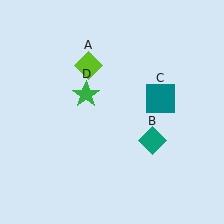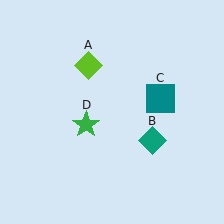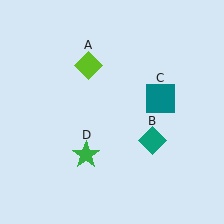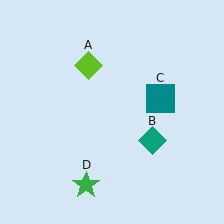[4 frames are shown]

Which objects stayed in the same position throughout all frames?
Lime diamond (object A) and teal diamond (object B) and teal square (object C) remained stationary.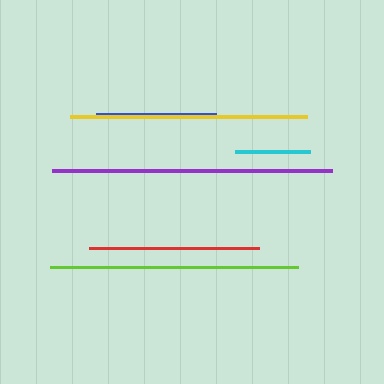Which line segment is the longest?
The purple line is the longest at approximately 280 pixels.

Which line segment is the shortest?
The cyan line is the shortest at approximately 75 pixels.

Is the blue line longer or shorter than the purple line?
The purple line is longer than the blue line.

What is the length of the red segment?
The red segment is approximately 169 pixels long.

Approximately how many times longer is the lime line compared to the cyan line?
The lime line is approximately 3.3 times the length of the cyan line.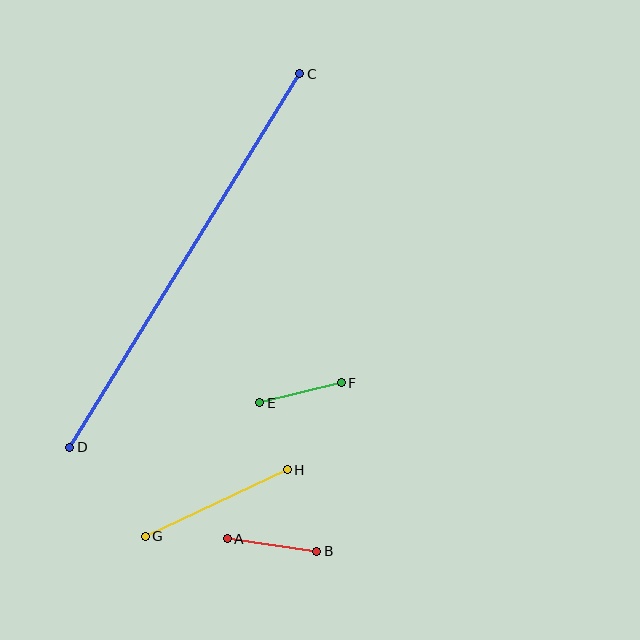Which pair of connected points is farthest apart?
Points C and D are farthest apart.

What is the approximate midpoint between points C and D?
The midpoint is at approximately (185, 260) pixels.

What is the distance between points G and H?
The distance is approximately 157 pixels.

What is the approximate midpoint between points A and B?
The midpoint is at approximately (272, 545) pixels.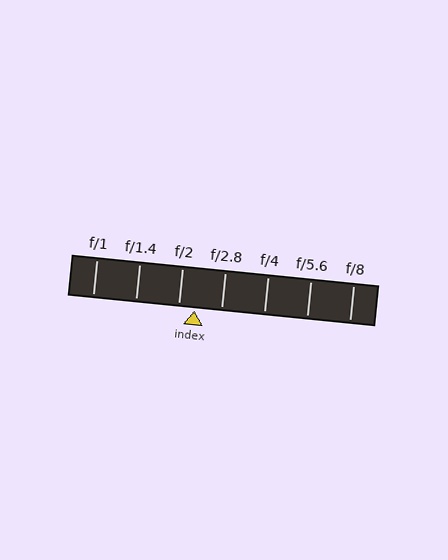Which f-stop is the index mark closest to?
The index mark is closest to f/2.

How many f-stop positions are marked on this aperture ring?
There are 7 f-stop positions marked.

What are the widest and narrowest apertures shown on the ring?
The widest aperture shown is f/1 and the narrowest is f/8.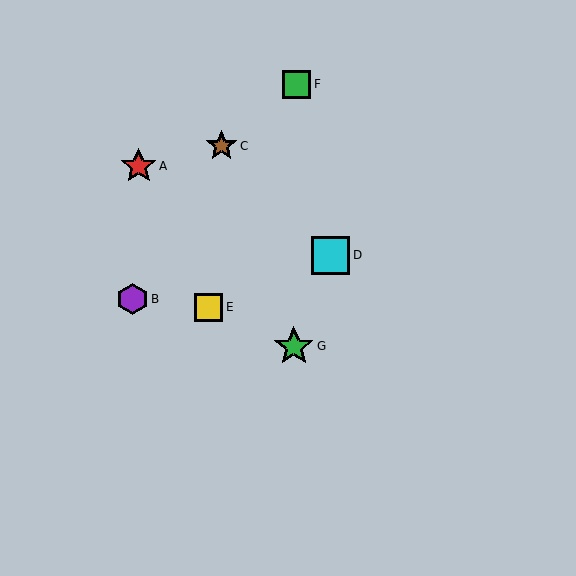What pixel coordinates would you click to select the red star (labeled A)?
Click at (139, 166) to select the red star A.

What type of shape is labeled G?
Shape G is a green star.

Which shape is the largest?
The green star (labeled G) is the largest.